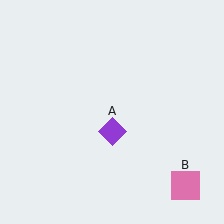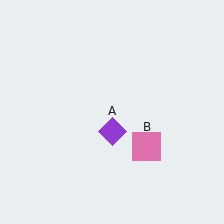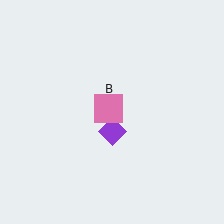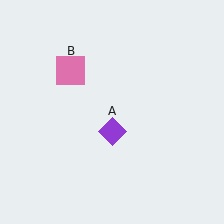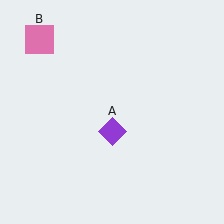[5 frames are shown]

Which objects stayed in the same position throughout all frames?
Purple diamond (object A) remained stationary.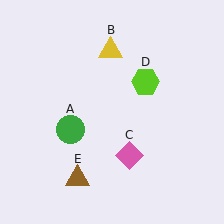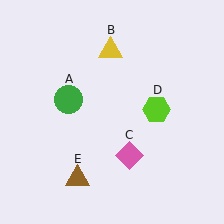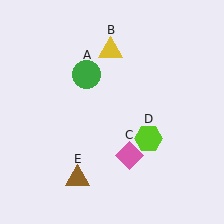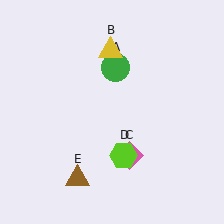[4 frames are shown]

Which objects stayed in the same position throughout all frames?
Yellow triangle (object B) and pink diamond (object C) and brown triangle (object E) remained stationary.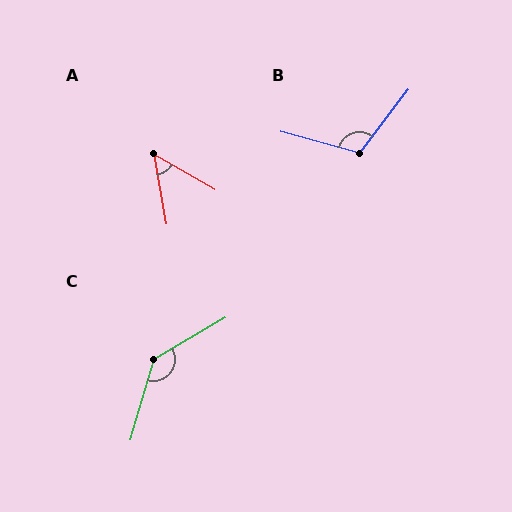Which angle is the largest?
C, at approximately 136 degrees.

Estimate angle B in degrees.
Approximately 113 degrees.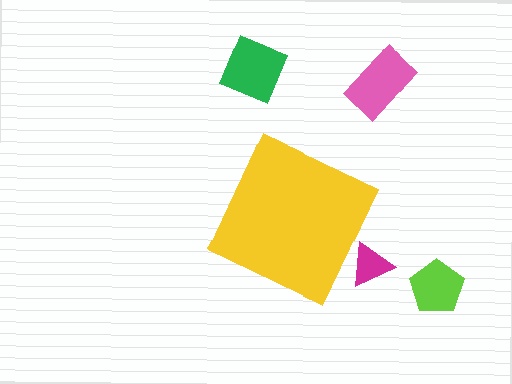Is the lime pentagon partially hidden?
No, the lime pentagon is fully visible.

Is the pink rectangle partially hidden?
No, the pink rectangle is fully visible.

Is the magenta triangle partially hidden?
Yes, the magenta triangle is partially hidden behind the yellow diamond.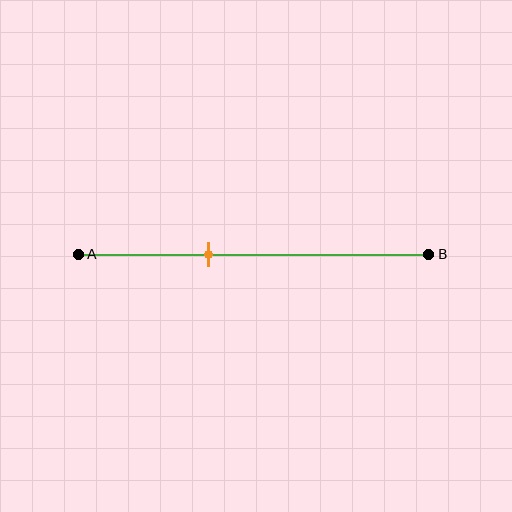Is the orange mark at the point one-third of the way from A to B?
No, the mark is at about 35% from A, not at the 33% one-third point.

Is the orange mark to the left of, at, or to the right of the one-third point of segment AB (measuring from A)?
The orange mark is to the right of the one-third point of segment AB.